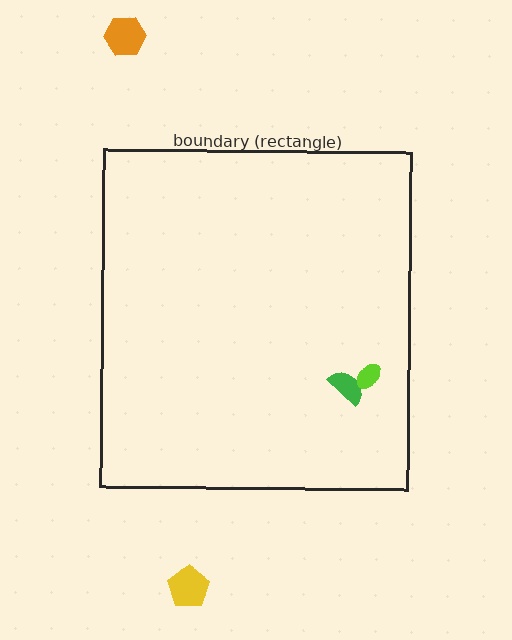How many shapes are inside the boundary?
2 inside, 2 outside.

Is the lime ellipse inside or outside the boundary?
Inside.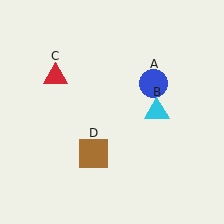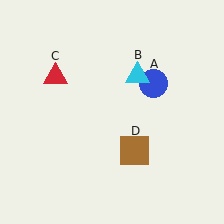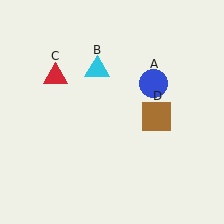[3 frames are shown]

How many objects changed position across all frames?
2 objects changed position: cyan triangle (object B), brown square (object D).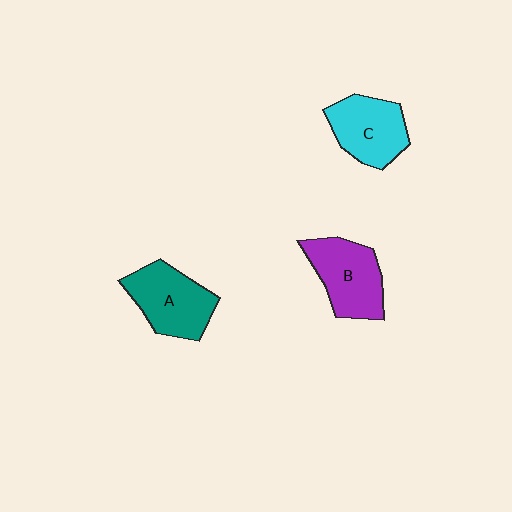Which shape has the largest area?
Shape A (teal).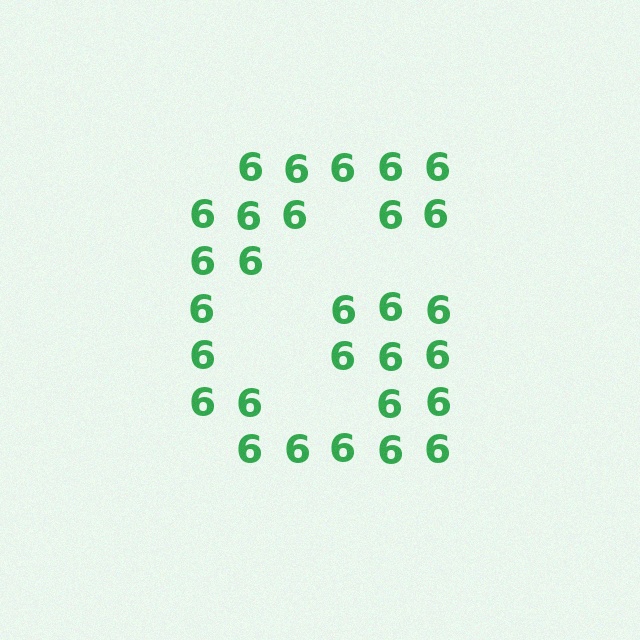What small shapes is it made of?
It is made of small digit 6's.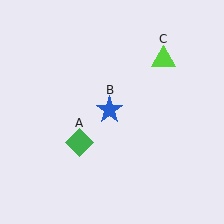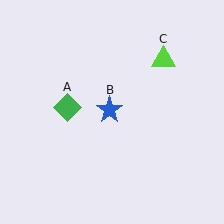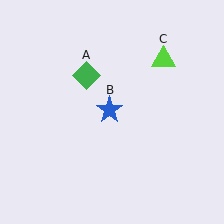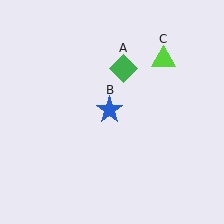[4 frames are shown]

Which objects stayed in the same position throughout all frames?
Blue star (object B) and lime triangle (object C) remained stationary.